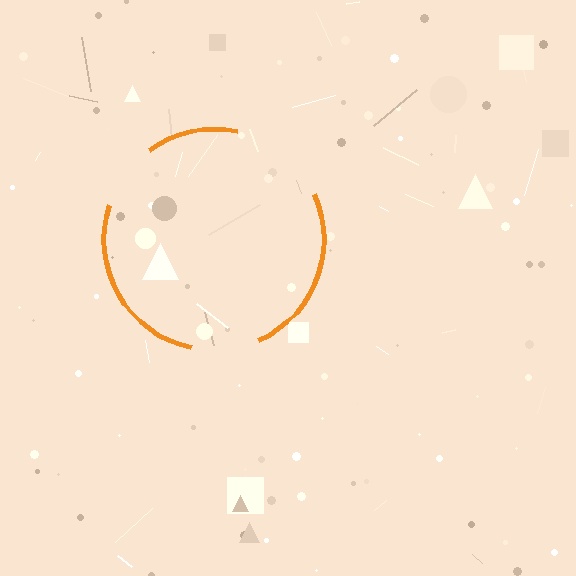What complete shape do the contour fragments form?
The contour fragments form a circle.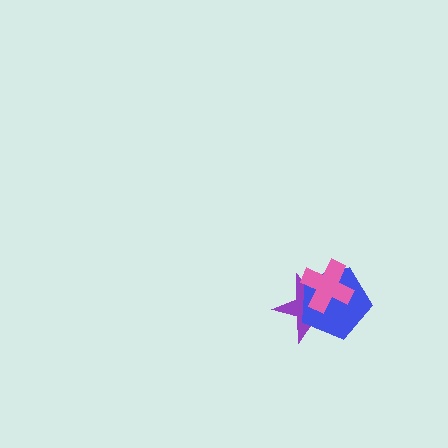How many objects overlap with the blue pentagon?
2 objects overlap with the blue pentagon.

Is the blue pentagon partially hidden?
Yes, it is partially covered by another shape.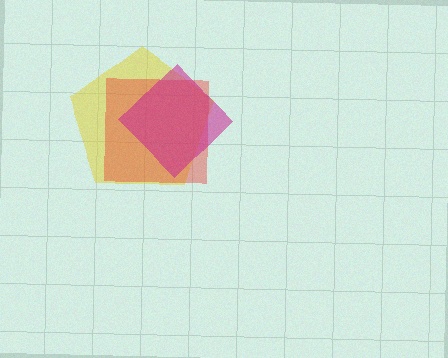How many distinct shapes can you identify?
There are 3 distinct shapes: a yellow pentagon, a red square, a magenta diamond.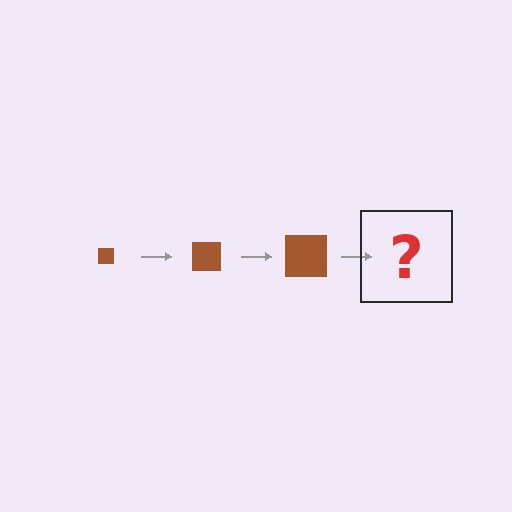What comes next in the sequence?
The next element should be a brown square, larger than the previous one.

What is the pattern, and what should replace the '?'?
The pattern is that the square gets progressively larger each step. The '?' should be a brown square, larger than the previous one.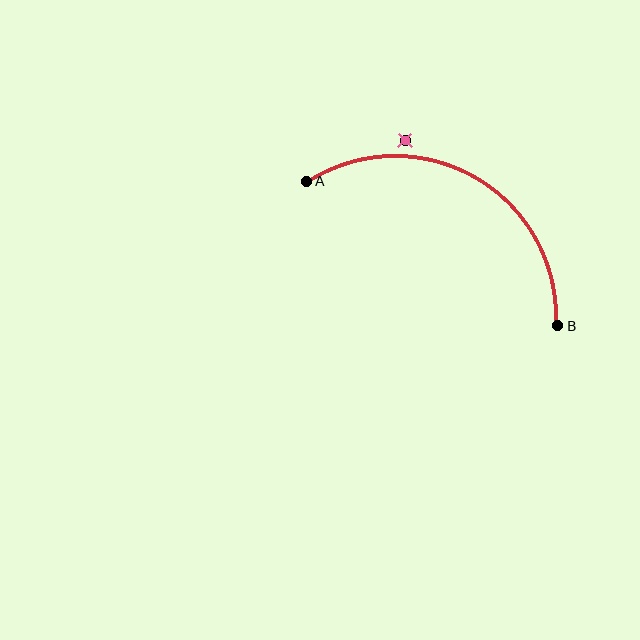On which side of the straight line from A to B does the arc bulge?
The arc bulges above the straight line connecting A and B.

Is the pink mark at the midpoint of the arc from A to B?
No — the pink mark does not lie on the arc at all. It sits slightly outside the curve.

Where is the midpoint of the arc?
The arc midpoint is the point on the curve farthest from the straight line joining A and B. It sits above that line.